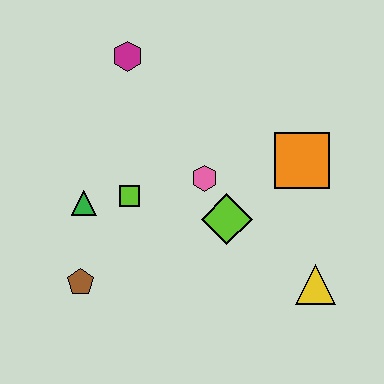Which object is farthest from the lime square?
The yellow triangle is farthest from the lime square.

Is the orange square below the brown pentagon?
No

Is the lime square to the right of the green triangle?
Yes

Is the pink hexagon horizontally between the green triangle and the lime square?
No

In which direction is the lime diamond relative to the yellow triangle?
The lime diamond is to the left of the yellow triangle.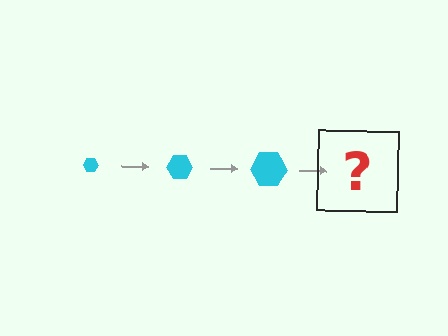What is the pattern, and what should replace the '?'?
The pattern is that the hexagon gets progressively larger each step. The '?' should be a cyan hexagon, larger than the previous one.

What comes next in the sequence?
The next element should be a cyan hexagon, larger than the previous one.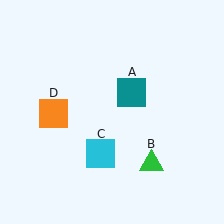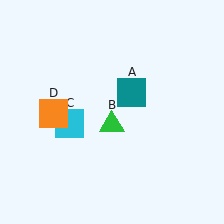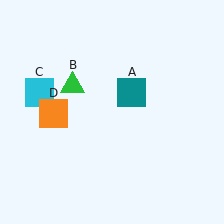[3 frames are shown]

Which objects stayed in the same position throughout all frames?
Teal square (object A) and orange square (object D) remained stationary.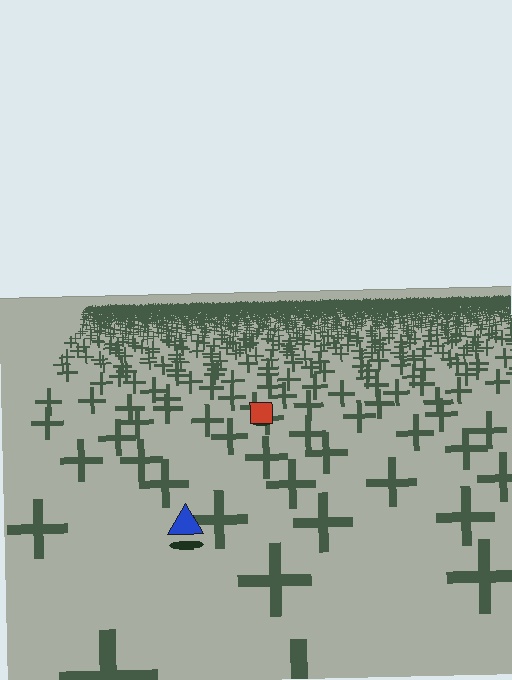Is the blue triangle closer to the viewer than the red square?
Yes. The blue triangle is closer — you can tell from the texture gradient: the ground texture is coarser near it.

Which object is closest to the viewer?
The blue triangle is closest. The texture marks near it are larger and more spread out.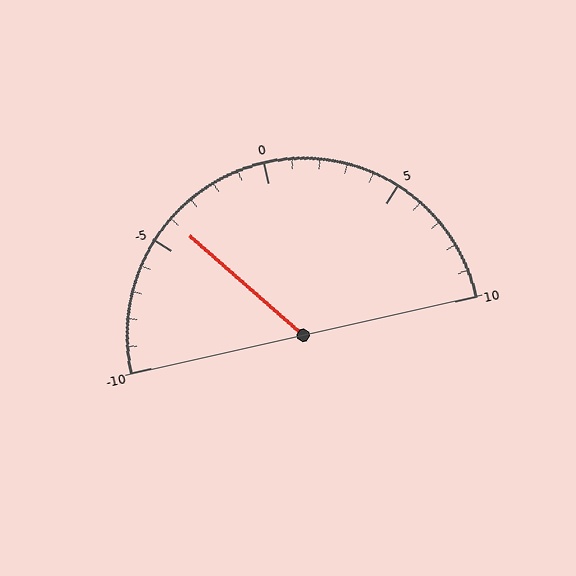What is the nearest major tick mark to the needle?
The nearest major tick mark is -5.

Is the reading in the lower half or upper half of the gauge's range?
The reading is in the lower half of the range (-10 to 10).